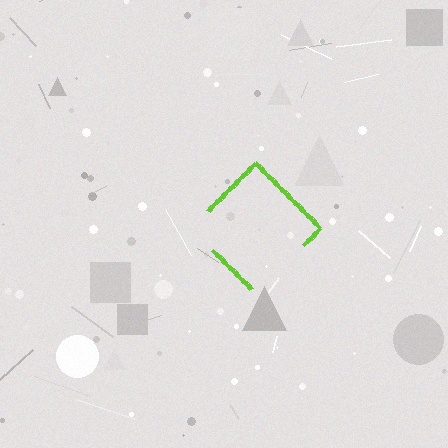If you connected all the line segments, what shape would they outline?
They would outline a diamond.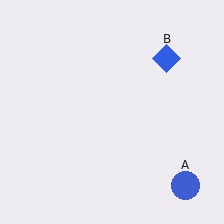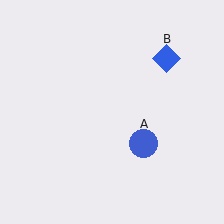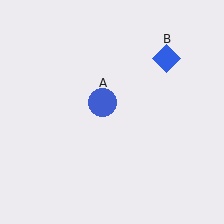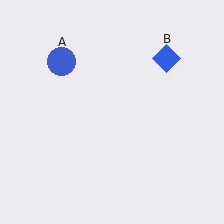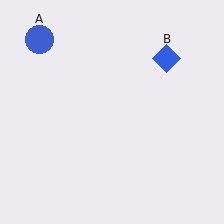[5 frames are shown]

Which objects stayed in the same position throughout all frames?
Blue diamond (object B) remained stationary.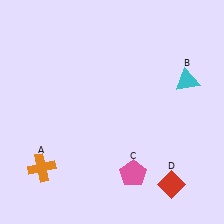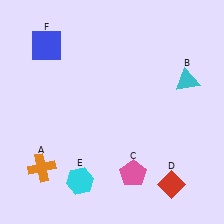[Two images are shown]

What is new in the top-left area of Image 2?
A blue square (F) was added in the top-left area of Image 2.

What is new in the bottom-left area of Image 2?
A cyan hexagon (E) was added in the bottom-left area of Image 2.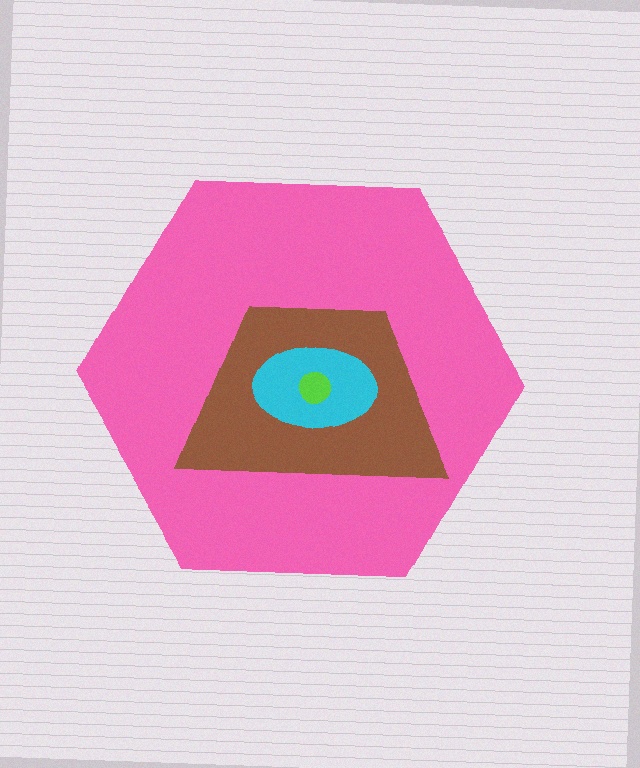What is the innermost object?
The lime circle.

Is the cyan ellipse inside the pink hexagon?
Yes.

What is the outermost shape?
The pink hexagon.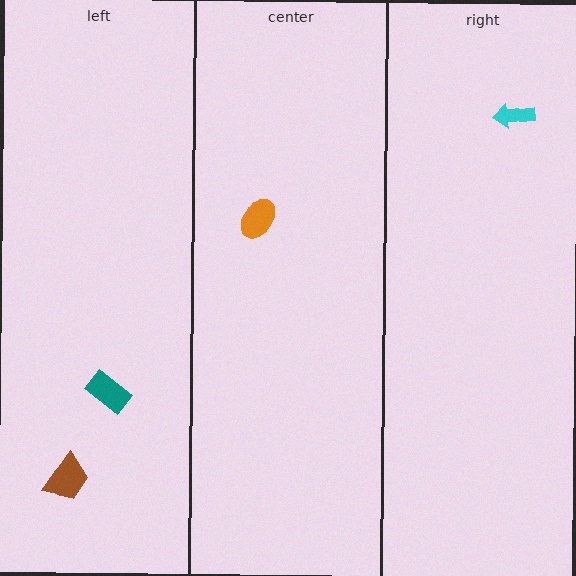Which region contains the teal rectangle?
The left region.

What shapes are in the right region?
The cyan arrow.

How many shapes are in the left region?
2.